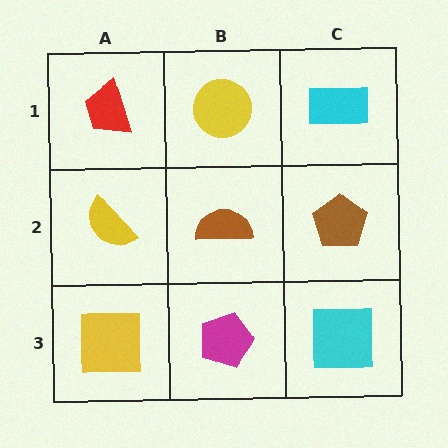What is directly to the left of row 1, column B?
A red trapezoid.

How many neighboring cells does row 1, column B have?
3.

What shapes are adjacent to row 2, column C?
A cyan rectangle (row 1, column C), a cyan square (row 3, column C), a brown semicircle (row 2, column B).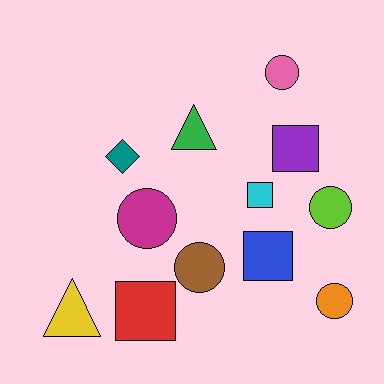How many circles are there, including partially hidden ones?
There are 5 circles.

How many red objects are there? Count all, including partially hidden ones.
There is 1 red object.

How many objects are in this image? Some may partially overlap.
There are 12 objects.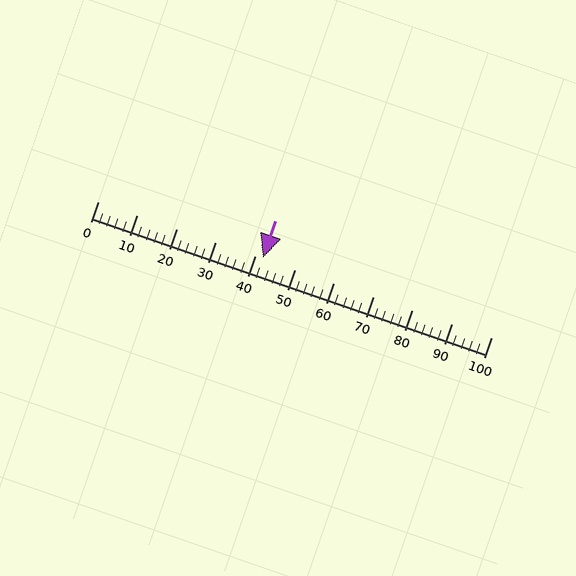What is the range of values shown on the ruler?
The ruler shows values from 0 to 100.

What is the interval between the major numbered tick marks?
The major tick marks are spaced 10 units apart.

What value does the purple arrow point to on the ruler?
The purple arrow points to approximately 42.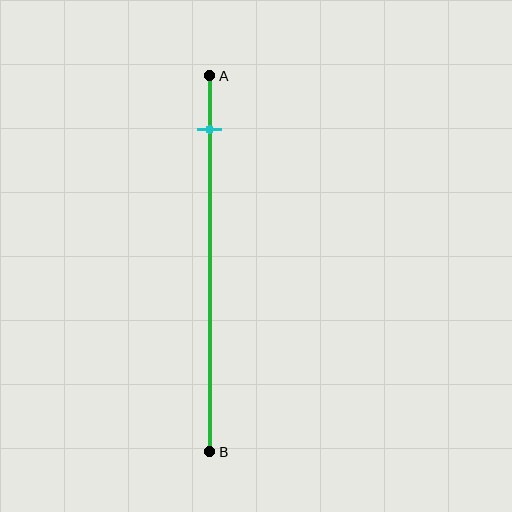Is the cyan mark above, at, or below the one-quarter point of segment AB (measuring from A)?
The cyan mark is above the one-quarter point of segment AB.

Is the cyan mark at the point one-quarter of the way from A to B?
No, the mark is at about 15% from A, not at the 25% one-quarter point.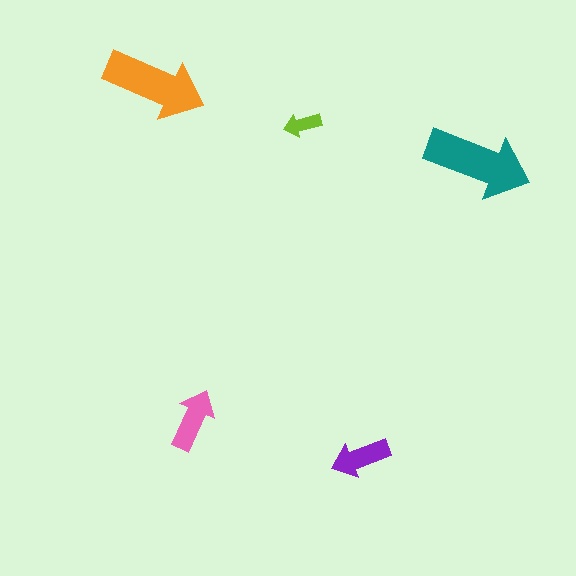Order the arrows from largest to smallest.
the teal one, the orange one, the pink one, the purple one, the lime one.